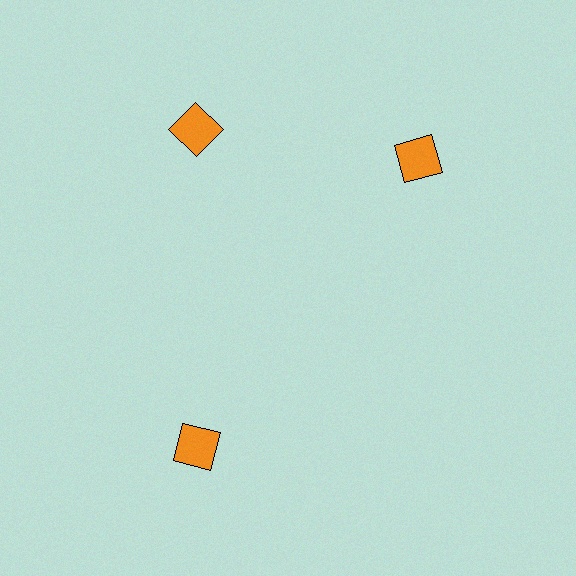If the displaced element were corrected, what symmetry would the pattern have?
It would have 3-fold rotational symmetry — the pattern would map onto itself every 120 degrees.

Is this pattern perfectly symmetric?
No. The 3 orange squares are arranged in a ring, but one element near the 3 o'clock position is rotated out of alignment along the ring, breaking the 3-fold rotational symmetry.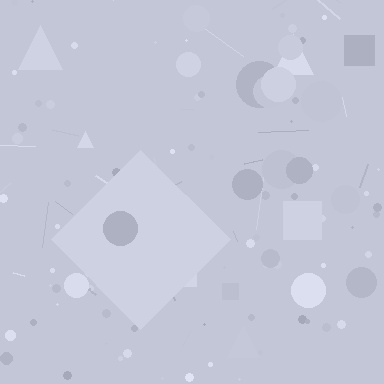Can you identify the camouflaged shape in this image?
The camouflaged shape is a diamond.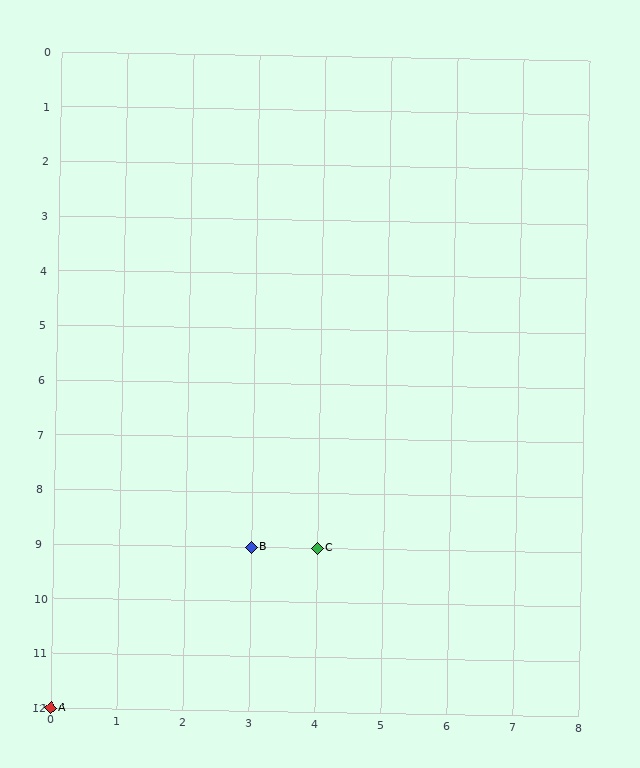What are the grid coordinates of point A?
Point A is at grid coordinates (0, 12).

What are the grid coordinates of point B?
Point B is at grid coordinates (3, 9).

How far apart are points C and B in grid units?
Points C and B are 1 column apart.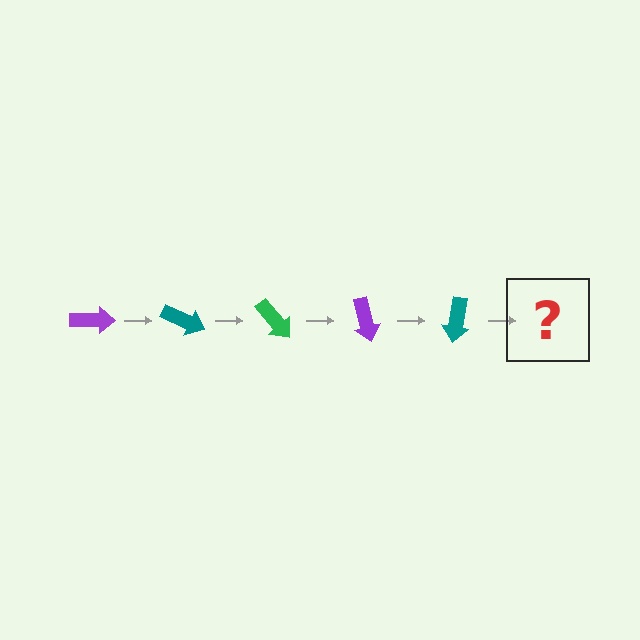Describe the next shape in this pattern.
It should be a green arrow, rotated 125 degrees from the start.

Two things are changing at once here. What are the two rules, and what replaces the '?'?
The two rules are that it rotates 25 degrees each step and the color cycles through purple, teal, and green. The '?' should be a green arrow, rotated 125 degrees from the start.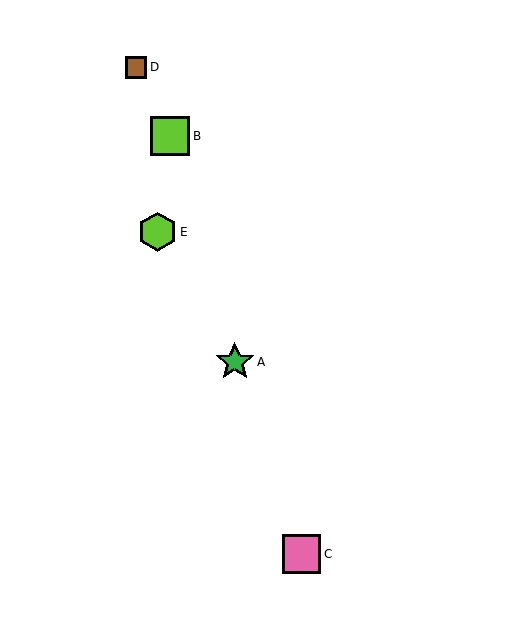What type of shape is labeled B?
Shape B is a lime square.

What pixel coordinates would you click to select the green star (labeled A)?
Click at (235, 362) to select the green star A.